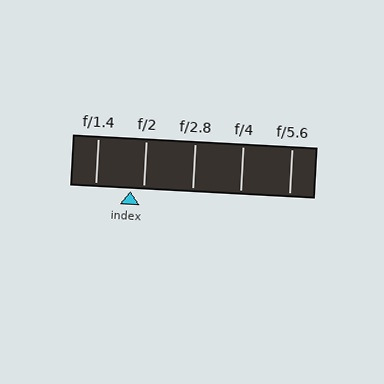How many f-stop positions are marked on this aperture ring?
There are 5 f-stop positions marked.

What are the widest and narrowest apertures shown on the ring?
The widest aperture shown is f/1.4 and the narrowest is f/5.6.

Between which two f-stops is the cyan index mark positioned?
The index mark is between f/1.4 and f/2.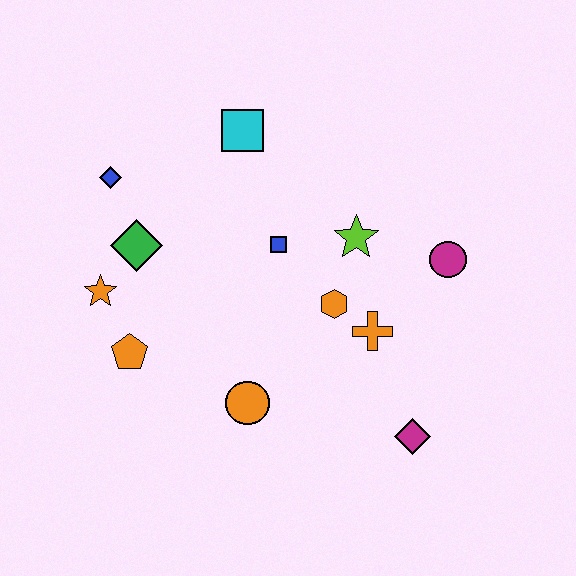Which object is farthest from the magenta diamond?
The blue diamond is farthest from the magenta diamond.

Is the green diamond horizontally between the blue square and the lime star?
No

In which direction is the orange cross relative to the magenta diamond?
The orange cross is above the magenta diamond.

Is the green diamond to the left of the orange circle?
Yes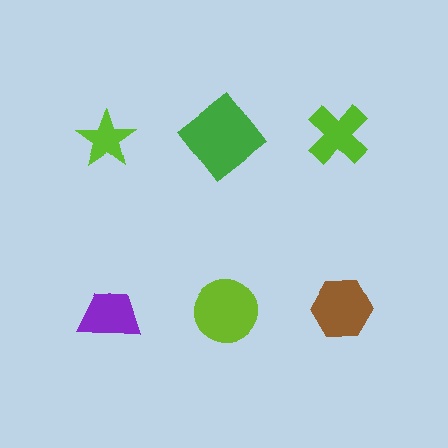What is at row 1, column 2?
A green diamond.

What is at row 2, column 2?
A lime circle.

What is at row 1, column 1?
A lime star.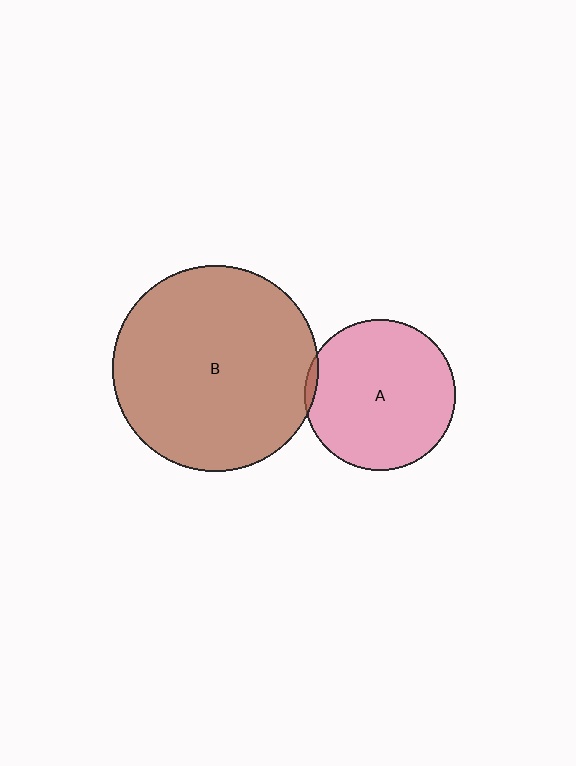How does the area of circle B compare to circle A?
Approximately 1.9 times.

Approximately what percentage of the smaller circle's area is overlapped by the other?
Approximately 5%.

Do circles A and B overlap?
Yes.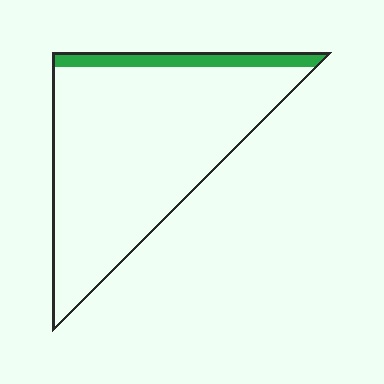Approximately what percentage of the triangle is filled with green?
Approximately 10%.